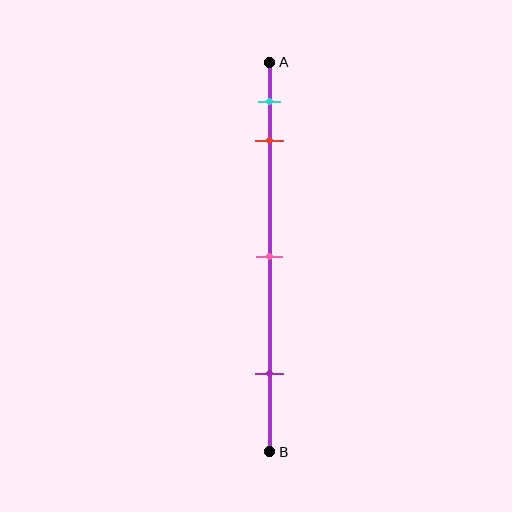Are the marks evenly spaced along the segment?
No, the marks are not evenly spaced.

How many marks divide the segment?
There are 4 marks dividing the segment.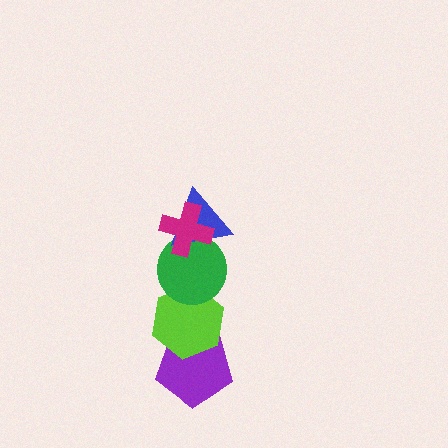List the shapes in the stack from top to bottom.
From top to bottom: the magenta cross, the blue triangle, the green circle, the lime hexagon, the purple pentagon.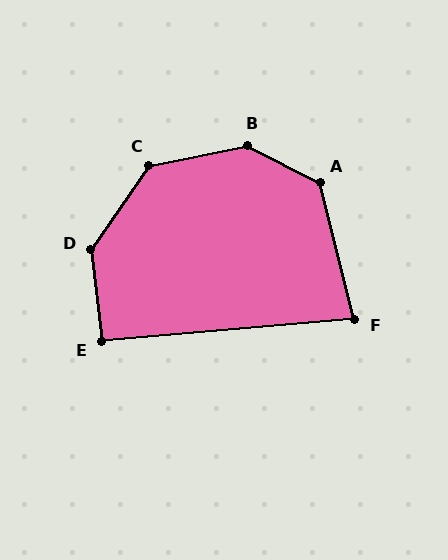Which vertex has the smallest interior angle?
F, at approximately 81 degrees.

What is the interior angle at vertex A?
Approximately 132 degrees (obtuse).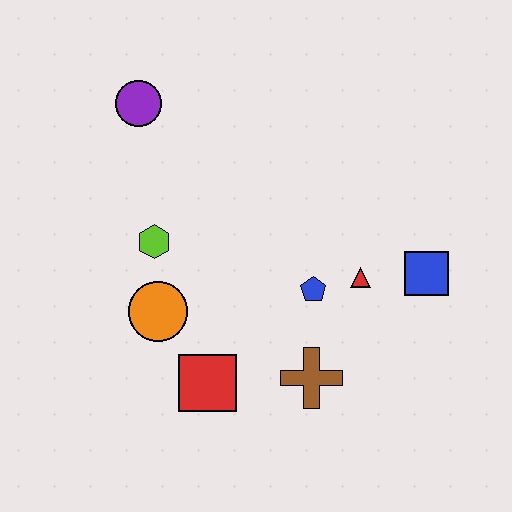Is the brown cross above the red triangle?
No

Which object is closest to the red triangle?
The blue pentagon is closest to the red triangle.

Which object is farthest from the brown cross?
The purple circle is farthest from the brown cross.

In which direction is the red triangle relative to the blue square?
The red triangle is to the left of the blue square.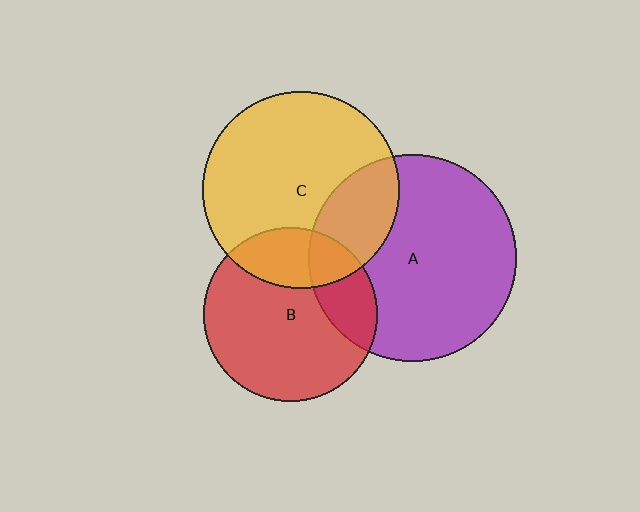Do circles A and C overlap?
Yes.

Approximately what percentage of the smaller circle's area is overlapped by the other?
Approximately 25%.